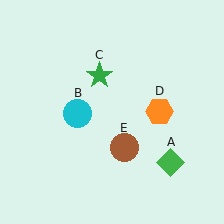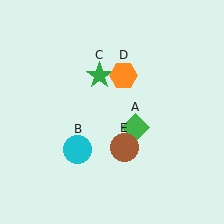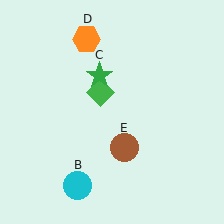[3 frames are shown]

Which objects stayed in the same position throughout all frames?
Green star (object C) and brown circle (object E) remained stationary.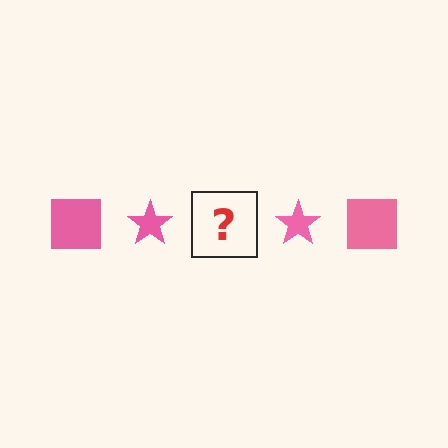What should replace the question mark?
The question mark should be replaced with a pink square.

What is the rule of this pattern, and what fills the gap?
The rule is that the pattern cycles through square, star shapes in pink. The gap should be filled with a pink square.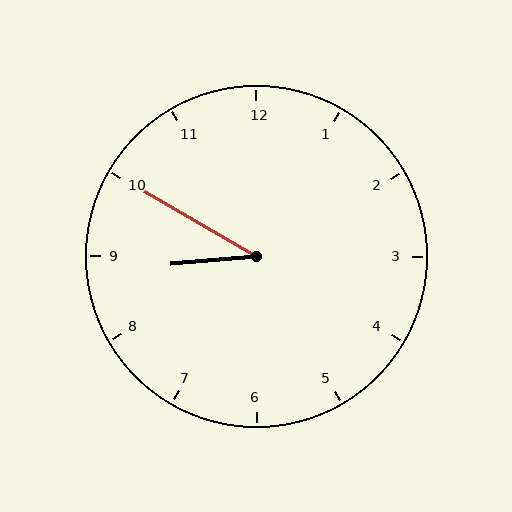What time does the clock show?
8:50.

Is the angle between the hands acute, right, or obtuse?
It is acute.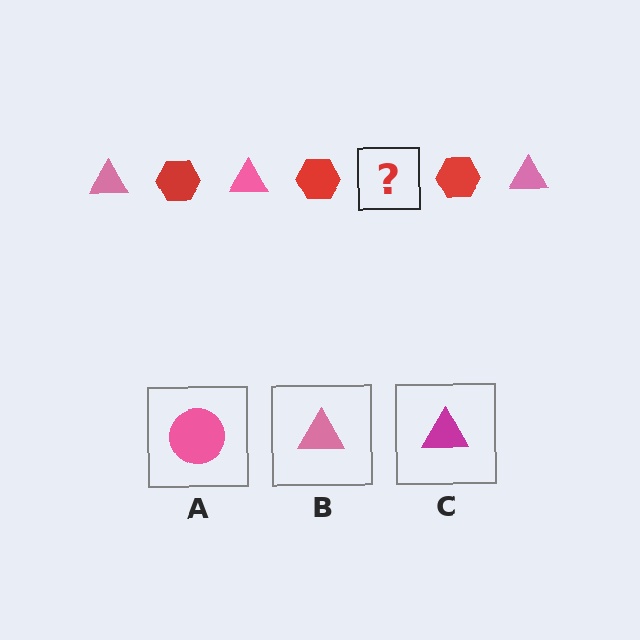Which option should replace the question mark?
Option B.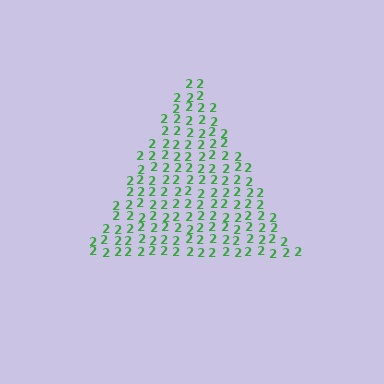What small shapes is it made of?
It is made of small digit 2's.